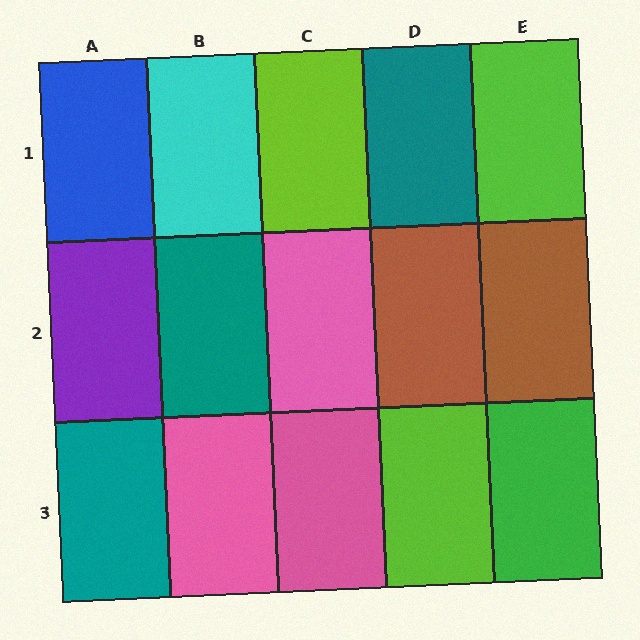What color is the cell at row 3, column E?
Green.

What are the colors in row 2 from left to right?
Purple, teal, pink, brown, brown.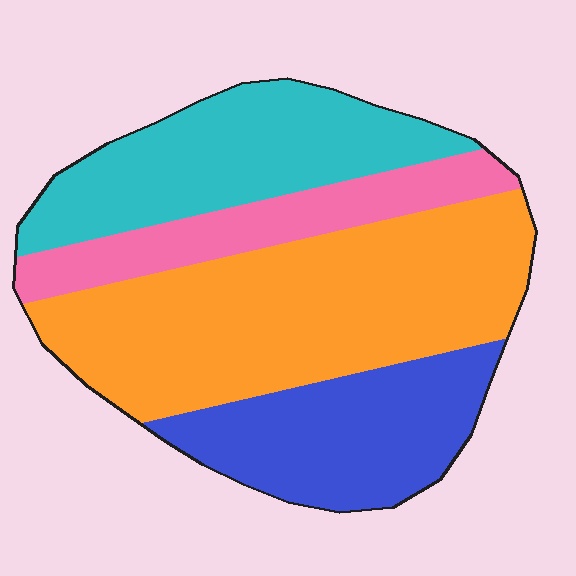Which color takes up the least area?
Pink, at roughly 15%.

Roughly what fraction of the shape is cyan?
Cyan takes up less than a quarter of the shape.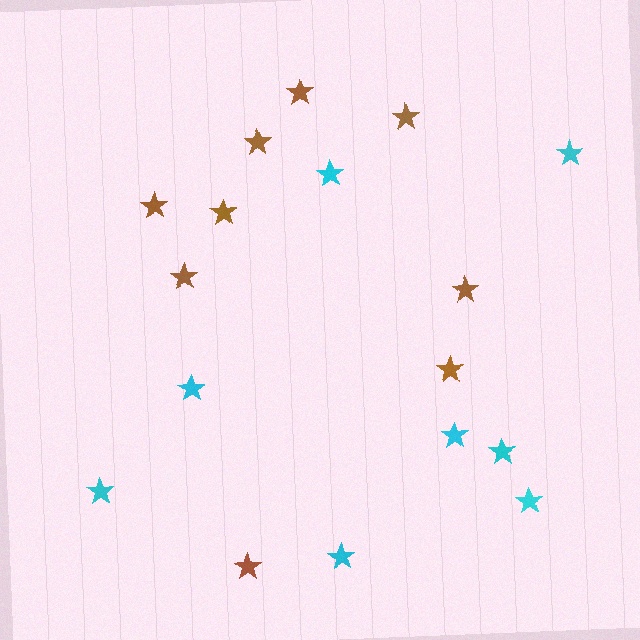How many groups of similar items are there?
There are 2 groups: one group of cyan stars (8) and one group of brown stars (9).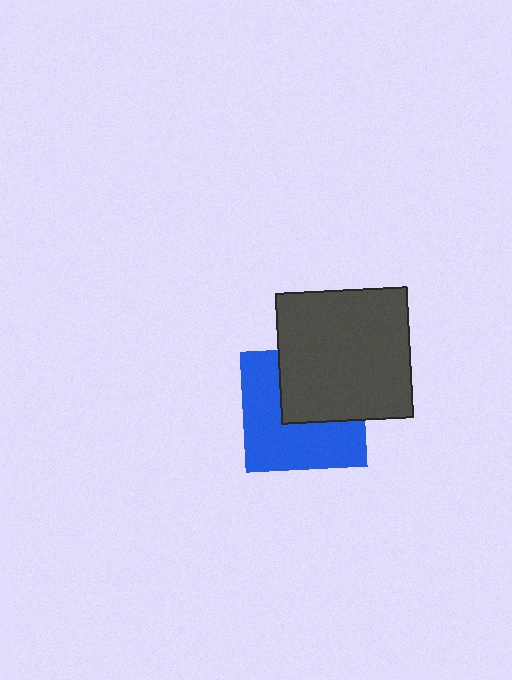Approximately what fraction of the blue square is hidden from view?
Roughly 42% of the blue square is hidden behind the dark gray rectangle.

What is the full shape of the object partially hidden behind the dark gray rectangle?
The partially hidden object is a blue square.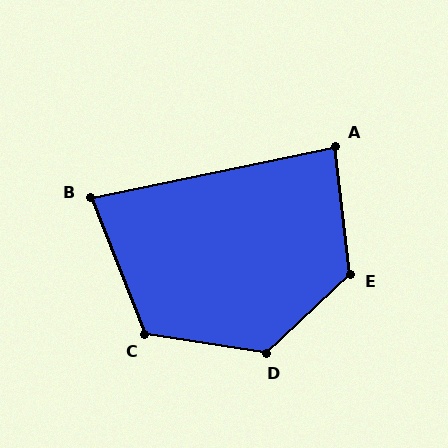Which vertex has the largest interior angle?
D, at approximately 128 degrees.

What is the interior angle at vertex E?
Approximately 127 degrees (obtuse).